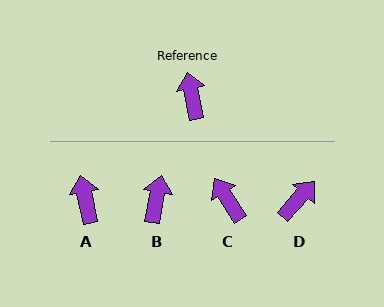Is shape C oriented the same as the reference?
No, it is off by about 21 degrees.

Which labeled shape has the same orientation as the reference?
A.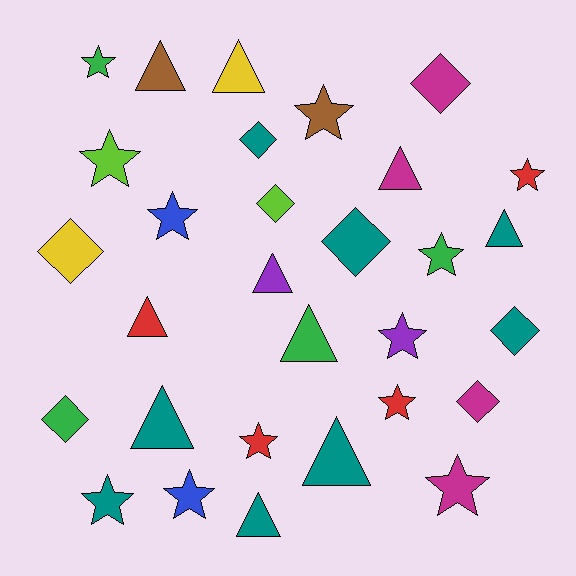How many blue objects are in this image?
There are 2 blue objects.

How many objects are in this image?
There are 30 objects.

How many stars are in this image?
There are 12 stars.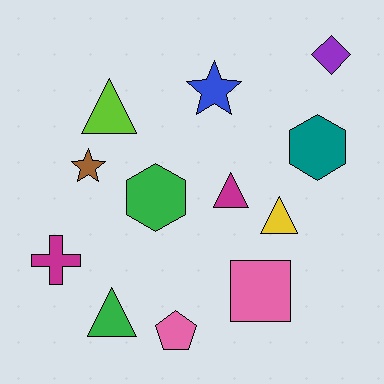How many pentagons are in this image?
There is 1 pentagon.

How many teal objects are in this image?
There is 1 teal object.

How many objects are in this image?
There are 12 objects.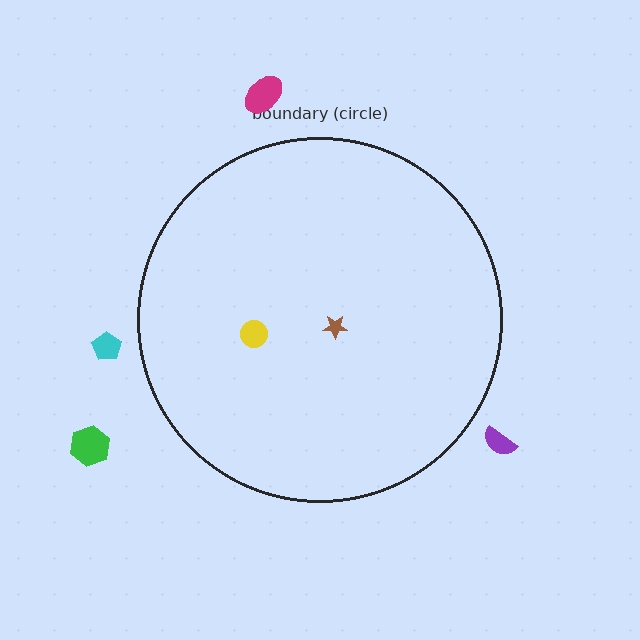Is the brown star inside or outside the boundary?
Inside.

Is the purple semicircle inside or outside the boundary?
Outside.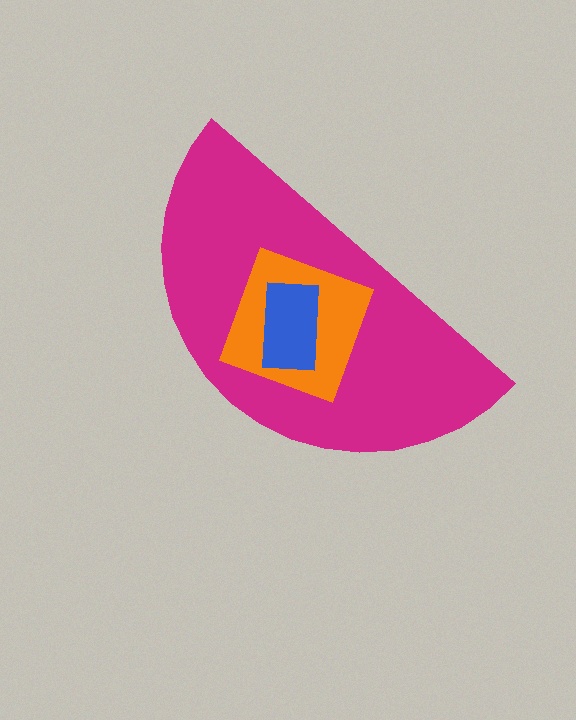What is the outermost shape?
The magenta semicircle.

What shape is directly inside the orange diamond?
The blue rectangle.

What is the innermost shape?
The blue rectangle.